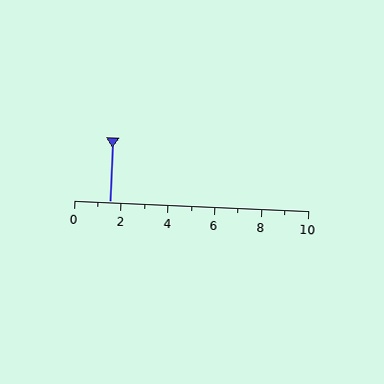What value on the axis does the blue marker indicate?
The marker indicates approximately 1.5.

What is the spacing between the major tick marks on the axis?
The major ticks are spaced 2 apart.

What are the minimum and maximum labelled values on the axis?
The axis runs from 0 to 10.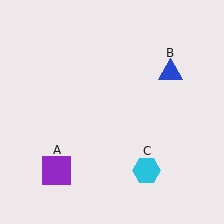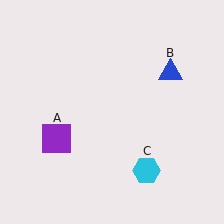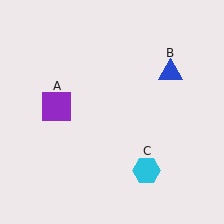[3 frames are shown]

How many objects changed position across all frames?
1 object changed position: purple square (object A).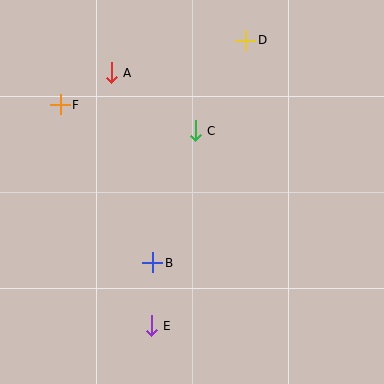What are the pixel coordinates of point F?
Point F is at (60, 105).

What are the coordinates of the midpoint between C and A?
The midpoint between C and A is at (153, 102).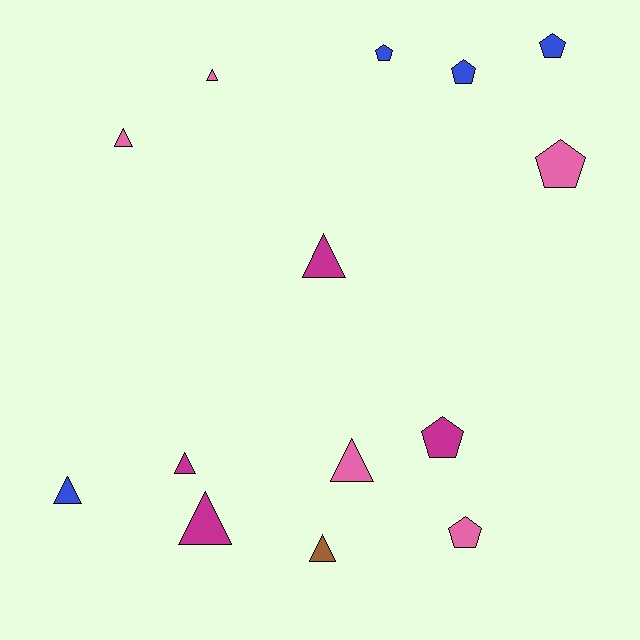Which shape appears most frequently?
Triangle, with 8 objects.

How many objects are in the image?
There are 14 objects.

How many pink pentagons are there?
There are 2 pink pentagons.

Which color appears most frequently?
Pink, with 5 objects.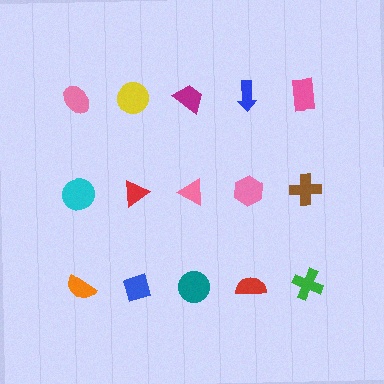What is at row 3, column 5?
A green cross.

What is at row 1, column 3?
A magenta trapezoid.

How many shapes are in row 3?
5 shapes.